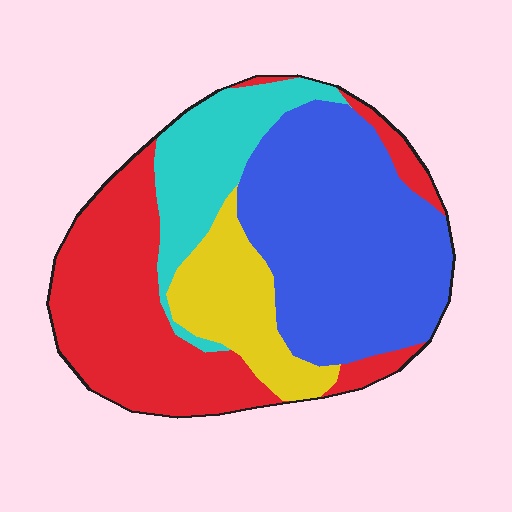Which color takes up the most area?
Blue, at roughly 40%.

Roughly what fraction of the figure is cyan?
Cyan covers around 15% of the figure.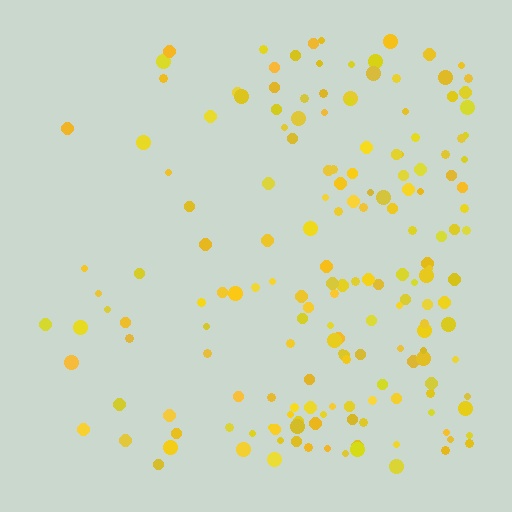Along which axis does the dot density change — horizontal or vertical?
Horizontal.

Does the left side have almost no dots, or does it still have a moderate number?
Still a moderate number, just noticeably fewer than the right.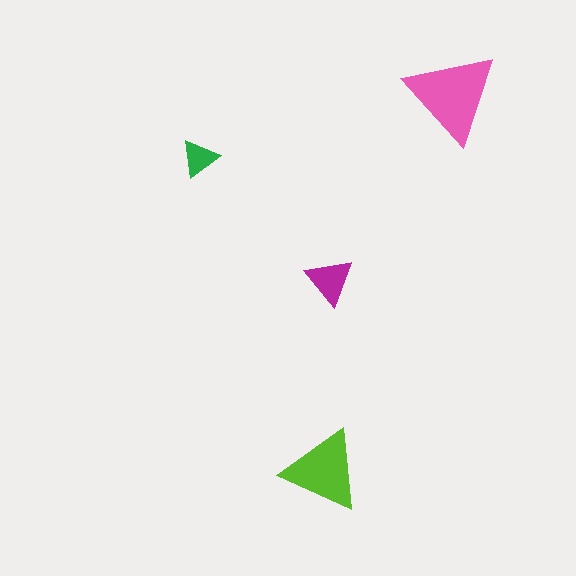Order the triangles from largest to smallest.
the pink one, the lime one, the magenta one, the green one.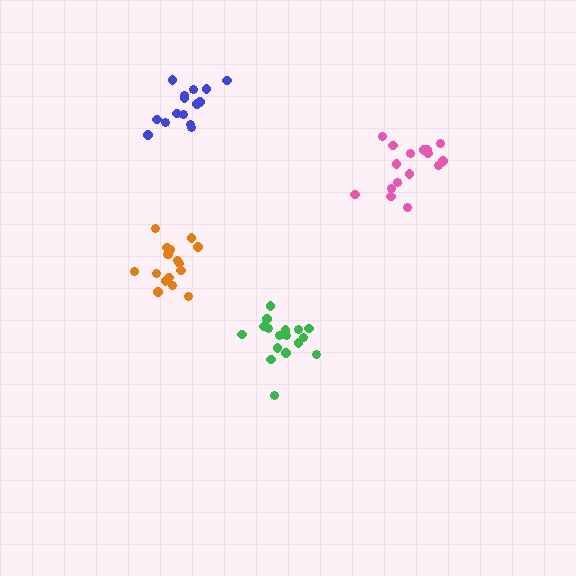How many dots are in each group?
Group 1: 17 dots, Group 2: 15 dots, Group 3: 17 dots, Group 4: 16 dots (65 total).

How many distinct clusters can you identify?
There are 4 distinct clusters.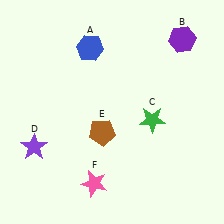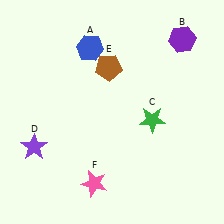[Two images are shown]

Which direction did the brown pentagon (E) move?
The brown pentagon (E) moved up.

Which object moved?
The brown pentagon (E) moved up.